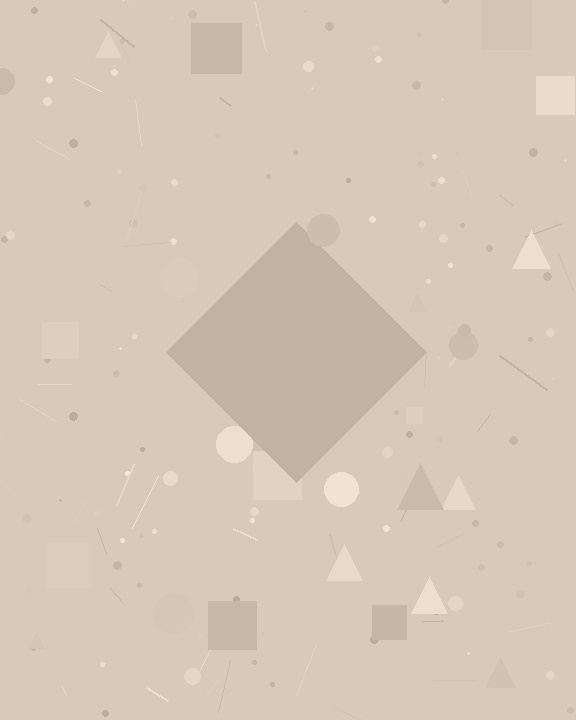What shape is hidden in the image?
A diamond is hidden in the image.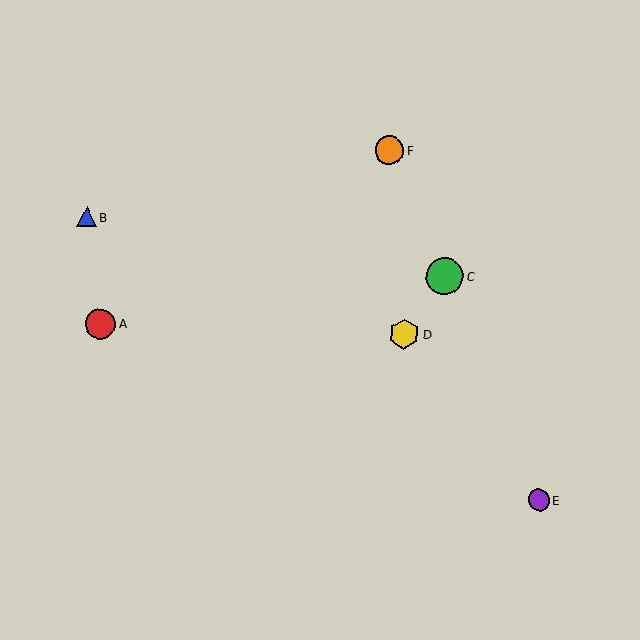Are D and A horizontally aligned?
Yes, both are at y≈334.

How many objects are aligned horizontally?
2 objects (A, D) are aligned horizontally.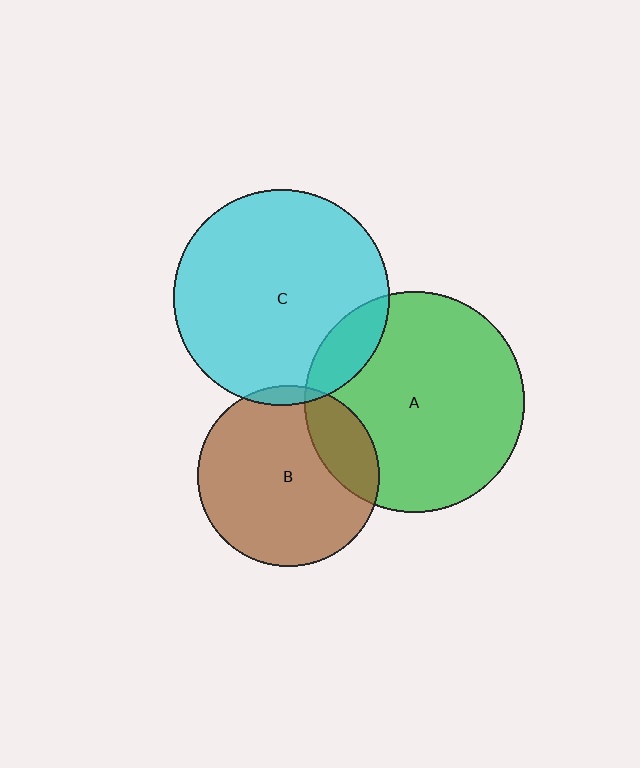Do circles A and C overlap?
Yes.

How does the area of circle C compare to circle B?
Approximately 1.4 times.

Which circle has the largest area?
Circle A (green).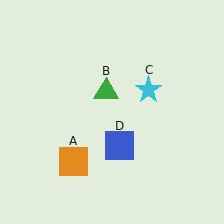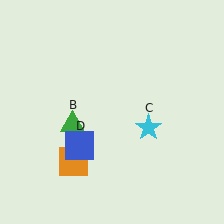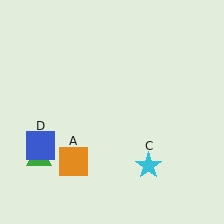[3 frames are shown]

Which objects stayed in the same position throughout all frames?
Orange square (object A) remained stationary.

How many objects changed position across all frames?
3 objects changed position: green triangle (object B), cyan star (object C), blue square (object D).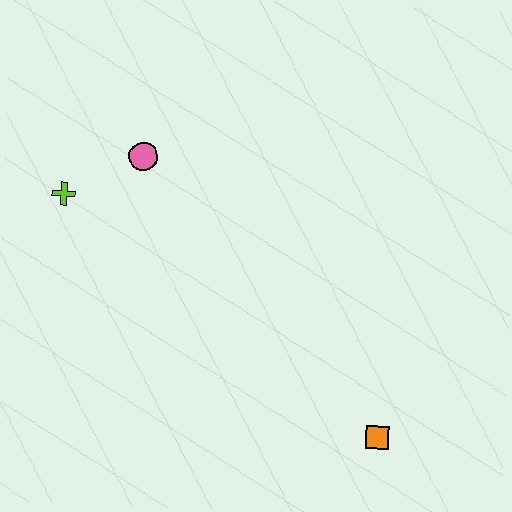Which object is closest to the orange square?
The pink circle is closest to the orange square.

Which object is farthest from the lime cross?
The orange square is farthest from the lime cross.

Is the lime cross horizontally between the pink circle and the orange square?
No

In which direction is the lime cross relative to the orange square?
The lime cross is to the left of the orange square.